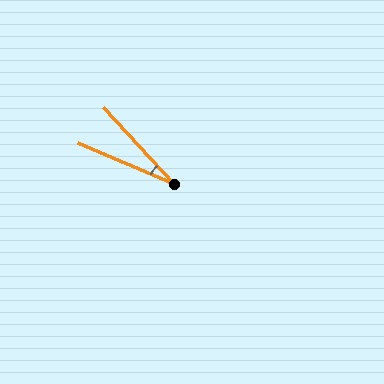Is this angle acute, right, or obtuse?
It is acute.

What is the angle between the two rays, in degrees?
Approximately 25 degrees.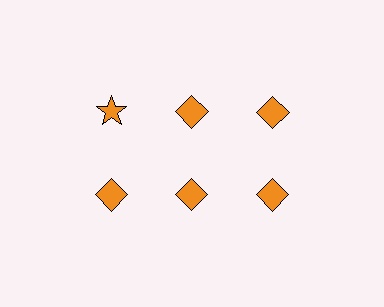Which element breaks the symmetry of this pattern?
The orange star in the top row, leftmost column breaks the symmetry. All other shapes are orange diamonds.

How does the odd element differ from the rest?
It has a different shape: star instead of diamond.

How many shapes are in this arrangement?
There are 6 shapes arranged in a grid pattern.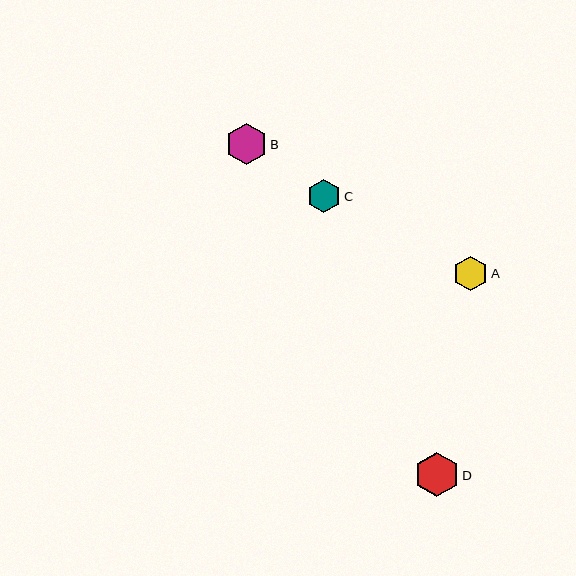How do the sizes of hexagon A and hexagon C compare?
Hexagon A and hexagon C are approximately the same size.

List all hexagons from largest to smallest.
From largest to smallest: D, B, A, C.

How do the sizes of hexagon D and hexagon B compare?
Hexagon D and hexagon B are approximately the same size.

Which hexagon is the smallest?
Hexagon C is the smallest with a size of approximately 34 pixels.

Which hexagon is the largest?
Hexagon D is the largest with a size of approximately 45 pixels.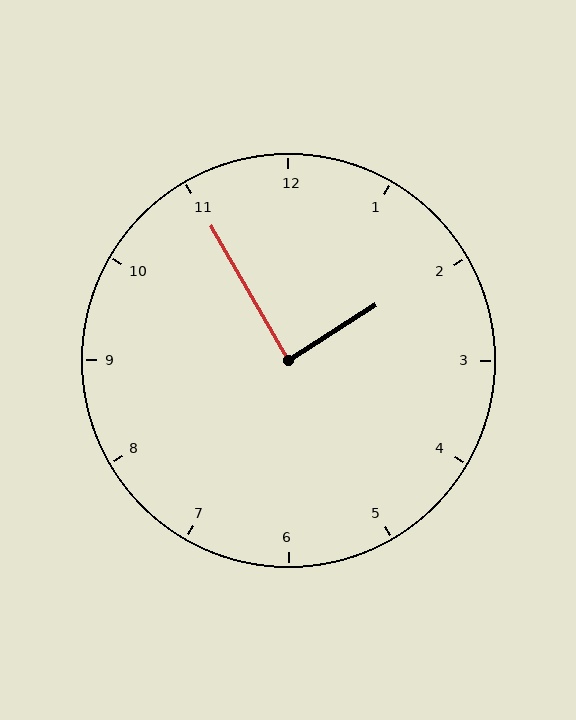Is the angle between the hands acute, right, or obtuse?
It is right.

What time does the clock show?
1:55.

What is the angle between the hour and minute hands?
Approximately 88 degrees.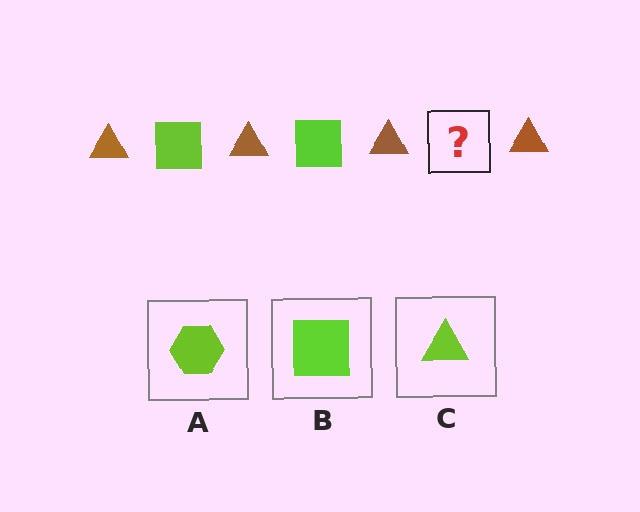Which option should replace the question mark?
Option B.